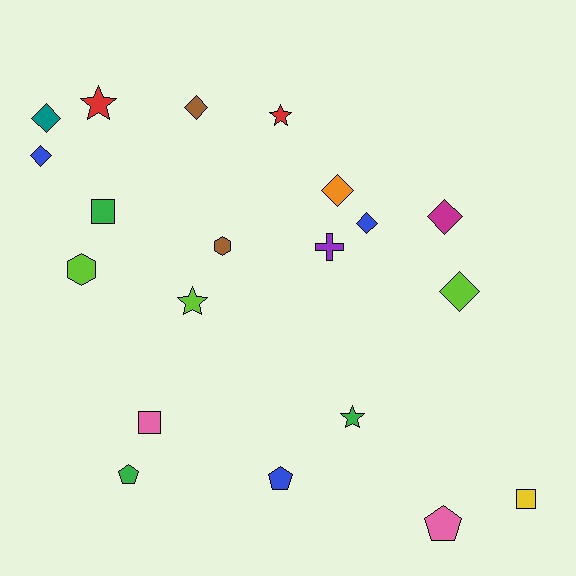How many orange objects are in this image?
There is 1 orange object.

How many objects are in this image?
There are 20 objects.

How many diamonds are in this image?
There are 7 diamonds.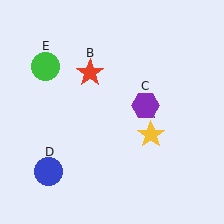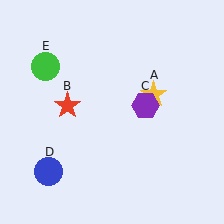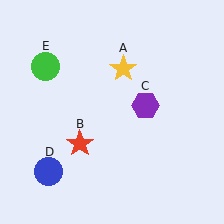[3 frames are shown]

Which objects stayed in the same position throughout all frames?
Purple hexagon (object C) and blue circle (object D) and green circle (object E) remained stationary.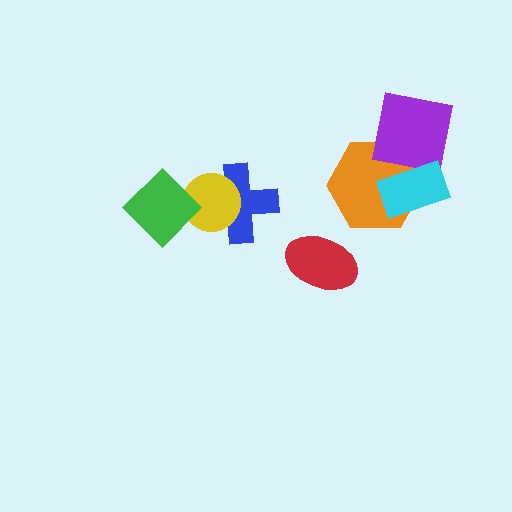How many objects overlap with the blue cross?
1 object overlaps with the blue cross.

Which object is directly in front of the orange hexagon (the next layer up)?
The purple square is directly in front of the orange hexagon.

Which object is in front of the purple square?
The cyan rectangle is in front of the purple square.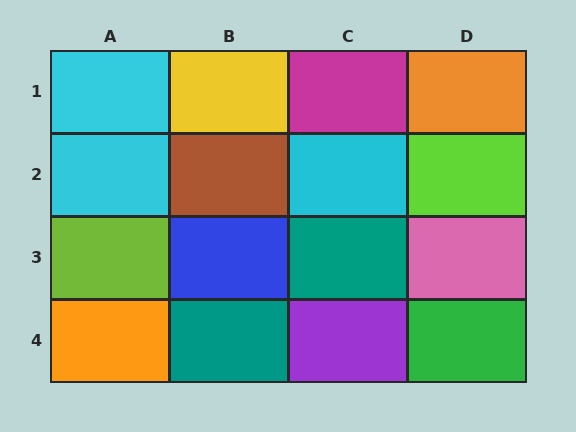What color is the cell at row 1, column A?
Cyan.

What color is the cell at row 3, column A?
Lime.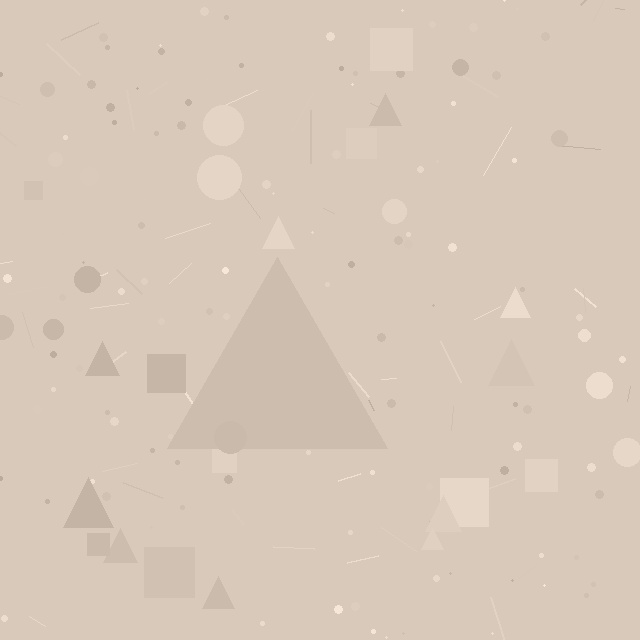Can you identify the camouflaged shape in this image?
The camouflaged shape is a triangle.